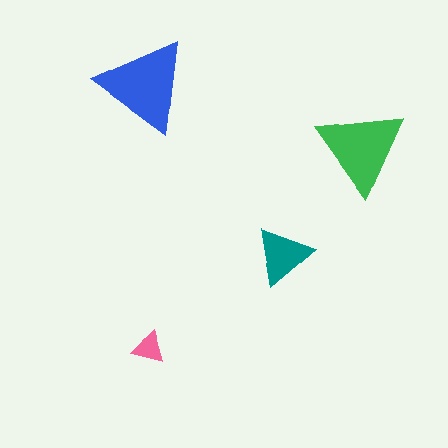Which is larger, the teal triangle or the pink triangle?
The teal one.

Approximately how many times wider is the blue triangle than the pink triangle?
About 3 times wider.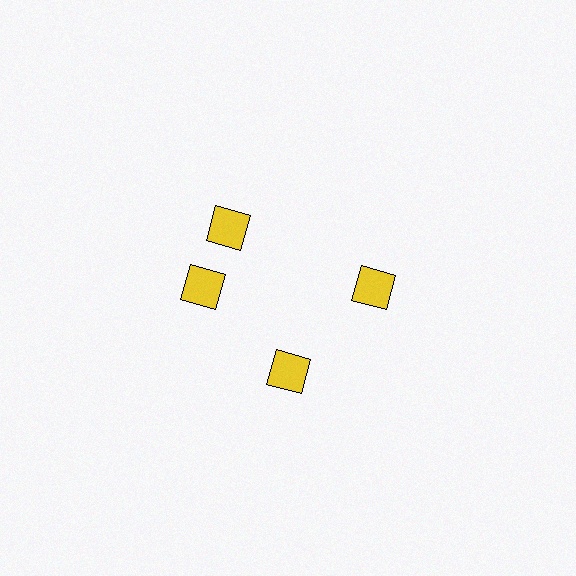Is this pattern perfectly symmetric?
No. The 4 yellow squares are arranged in a ring, but one element near the 12 o'clock position is rotated out of alignment along the ring, breaking the 4-fold rotational symmetry.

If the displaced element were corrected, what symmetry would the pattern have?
It would have 4-fold rotational symmetry — the pattern would map onto itself every 90 degrees.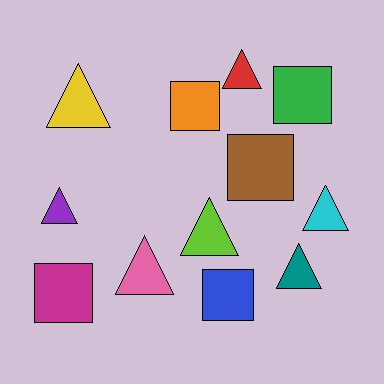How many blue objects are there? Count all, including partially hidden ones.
There is 1 blue object.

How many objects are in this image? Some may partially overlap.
There are 12 objects.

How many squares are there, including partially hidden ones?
There are 5 squares.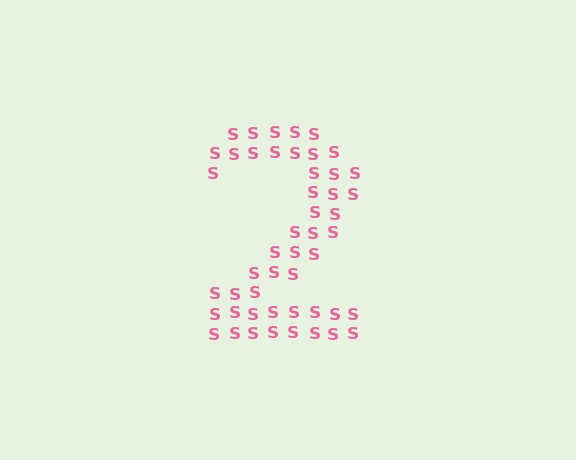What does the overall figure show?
The overall figure shows the digit 2.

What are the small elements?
The small elements are letter S's.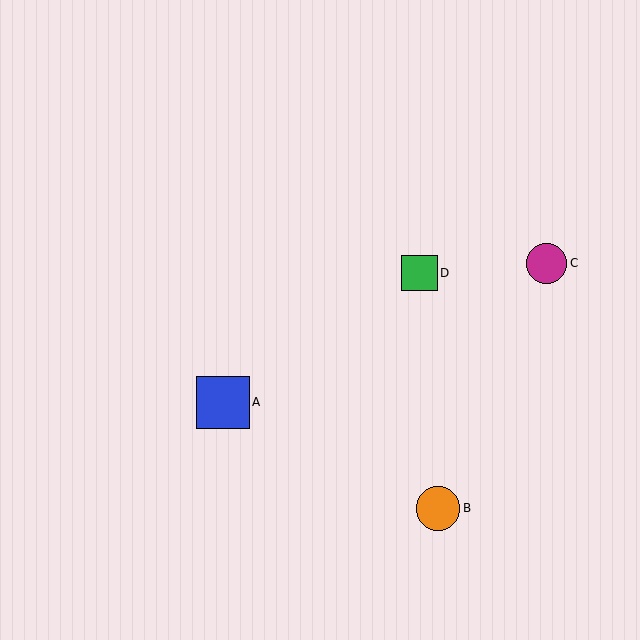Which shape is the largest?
The blue square (labeled A) is the largest.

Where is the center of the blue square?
The center of the blue square is at (223, 402).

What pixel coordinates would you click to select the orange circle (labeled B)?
Click at (438, 508) to select the orange circle B.